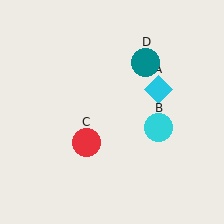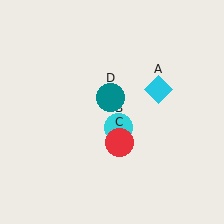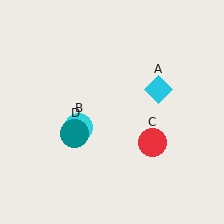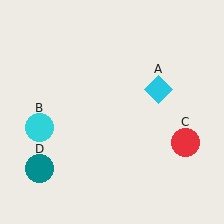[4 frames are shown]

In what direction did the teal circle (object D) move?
The teal circle (object D) moved down and to the left.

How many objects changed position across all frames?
3 objects changed position: cyan circle (object B), red circle (object C), teal circle (object D).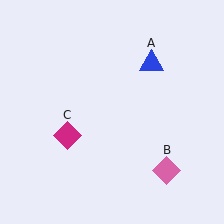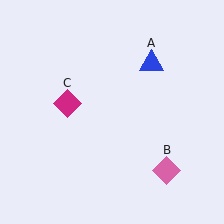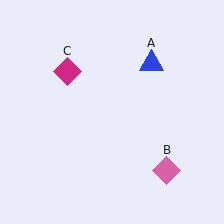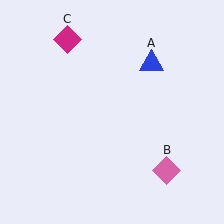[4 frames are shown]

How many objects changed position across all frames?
1 object changed position: magenta diamond (object C).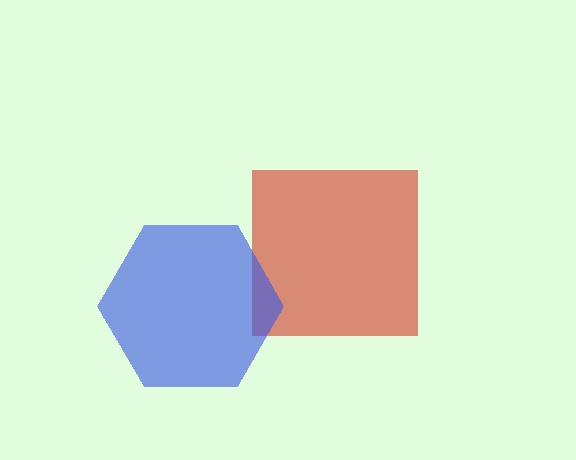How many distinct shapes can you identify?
There are 2 distinct shapes: a red square, a blue hexagon.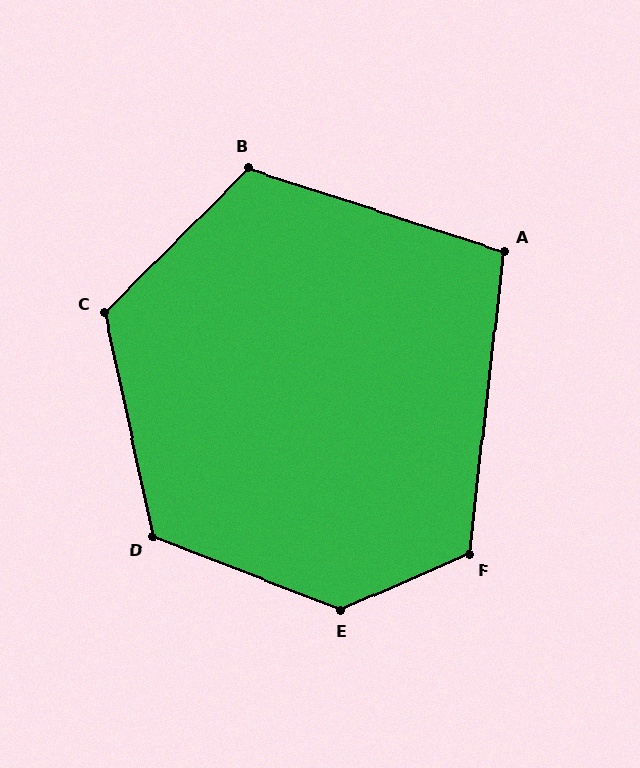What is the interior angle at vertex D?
Approximately 123 degrees (obtuse).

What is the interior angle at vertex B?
Approximately 117 degrees (obtuse).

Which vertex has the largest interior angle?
E, at approximately 135 degrees.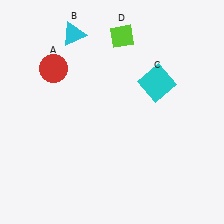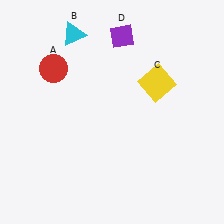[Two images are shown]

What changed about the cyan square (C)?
In Image 1, C is cyan. In Image 2, it changed to yellow.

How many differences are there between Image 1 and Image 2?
There are 2 differences between the two images.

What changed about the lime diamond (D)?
In Image 1, D is lime. In Image 2, it changed to purple.